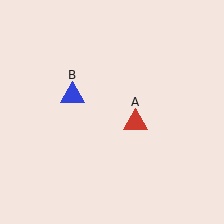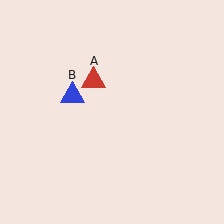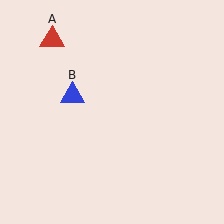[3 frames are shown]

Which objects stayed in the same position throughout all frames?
Blue triangle (object B) remained stationary.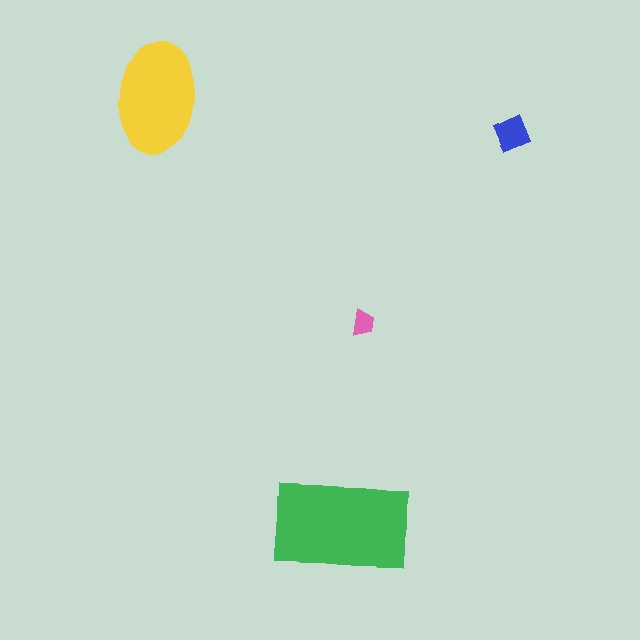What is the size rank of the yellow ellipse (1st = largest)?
2nd.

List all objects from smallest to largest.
The pink trapezoid, the blue square, the yellow ellipse, the green rectangle.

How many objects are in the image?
There are 4 objects in the image.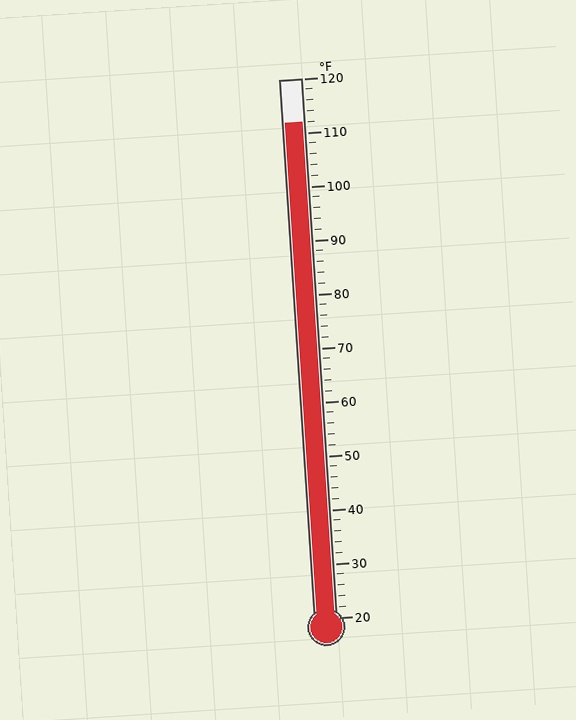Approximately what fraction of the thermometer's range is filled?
The thermometer is filled to approximately 90% of its range.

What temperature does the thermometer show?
The thermometer shows approximately 112°F.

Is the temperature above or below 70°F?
The temperature is above 70°F.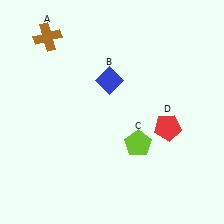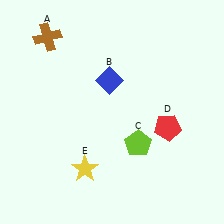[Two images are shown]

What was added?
A yellow star (E) was added in Image 2.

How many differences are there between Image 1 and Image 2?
There is 1 difference between the two images.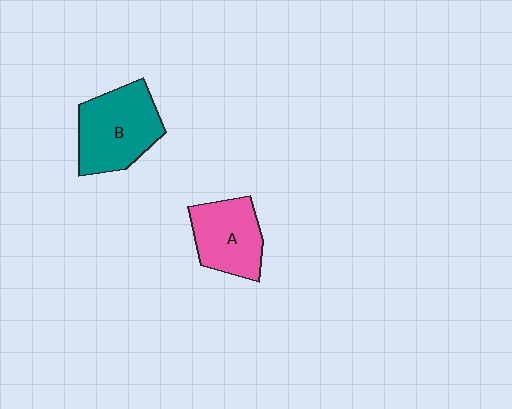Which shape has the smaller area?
Shape A (pink).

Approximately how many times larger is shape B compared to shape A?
Approximately 1.3 times.